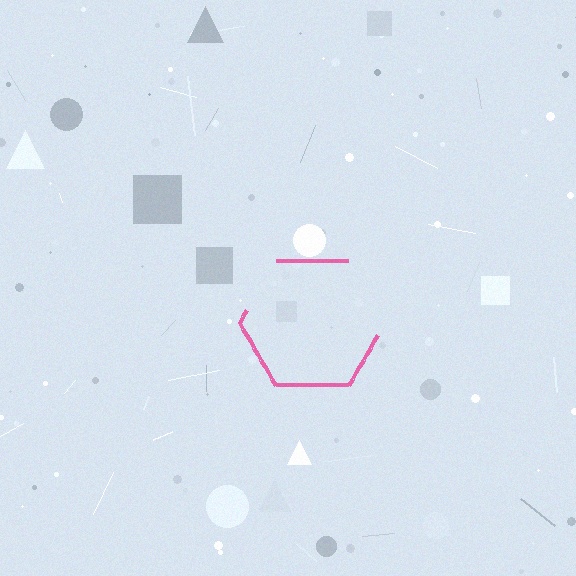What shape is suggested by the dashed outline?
The dashed outline suggests a hexagon.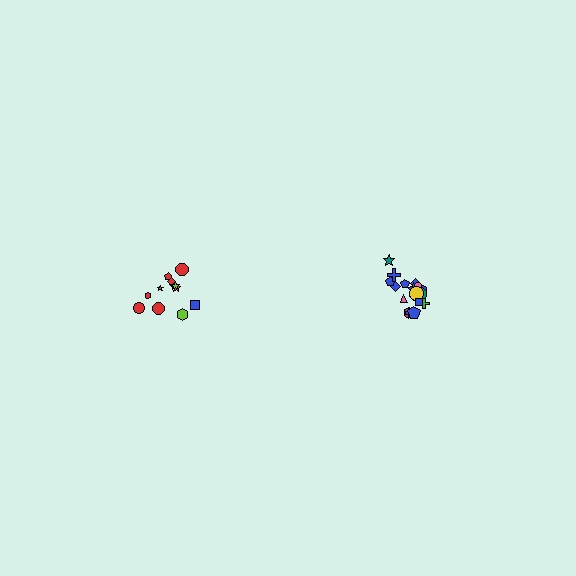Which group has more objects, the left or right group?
The right group.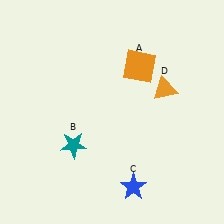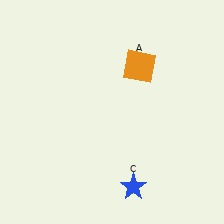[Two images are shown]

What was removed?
The orange triangle (D), the teal star (B) were removed in Image 2.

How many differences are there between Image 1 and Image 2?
There are 2 differences between the two images.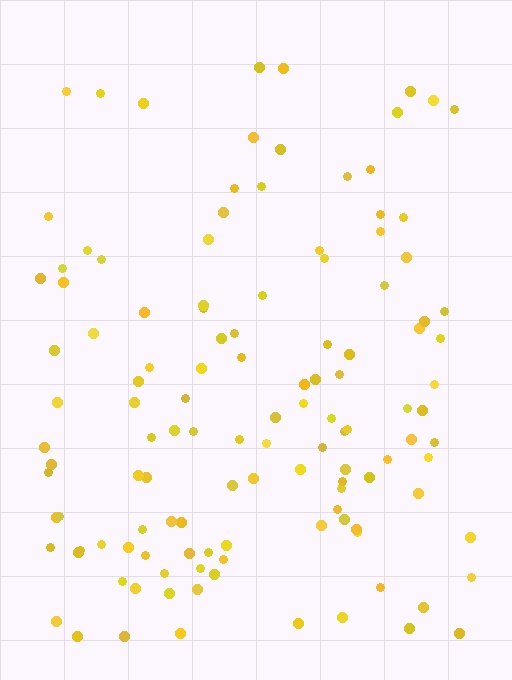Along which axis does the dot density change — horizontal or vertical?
Vertical.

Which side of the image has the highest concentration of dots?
The bottom.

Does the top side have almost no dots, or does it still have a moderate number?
Still a moderate number, just noticeably fewer than the bottom.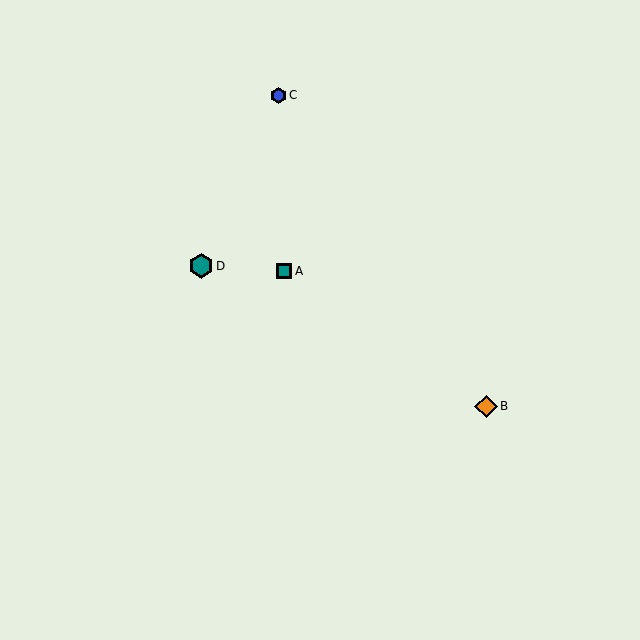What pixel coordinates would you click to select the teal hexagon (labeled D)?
Click at (201, 266) to select the teal hexagon D.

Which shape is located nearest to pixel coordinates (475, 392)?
The orange diamond (labeled B) at (486, 406) is nearest to that location.